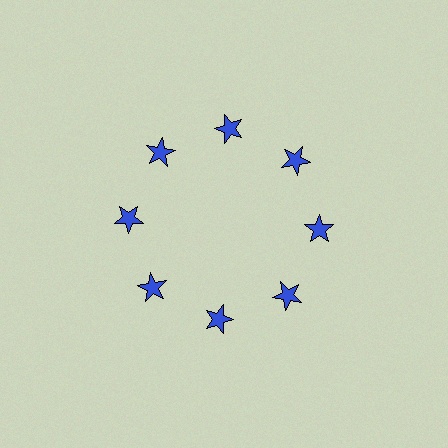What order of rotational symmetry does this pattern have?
This pattern has 8-fold rotational symmetry.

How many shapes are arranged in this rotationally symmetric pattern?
There are 8 shapes, arranged in 8 groups of 1.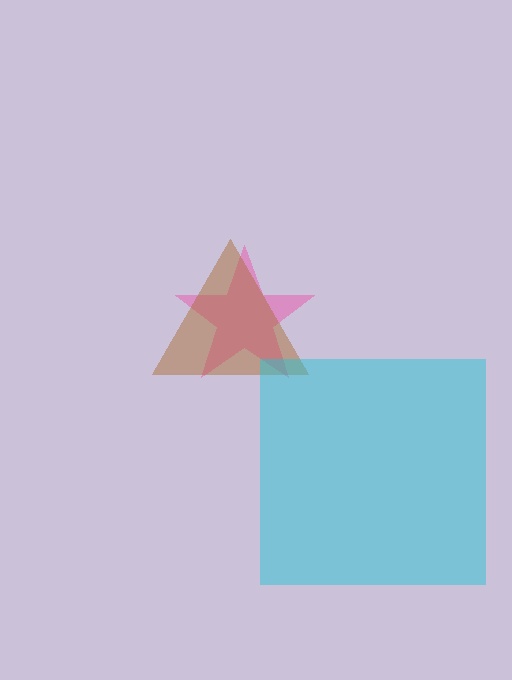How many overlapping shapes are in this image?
There are 3 overlapping shapes in the image.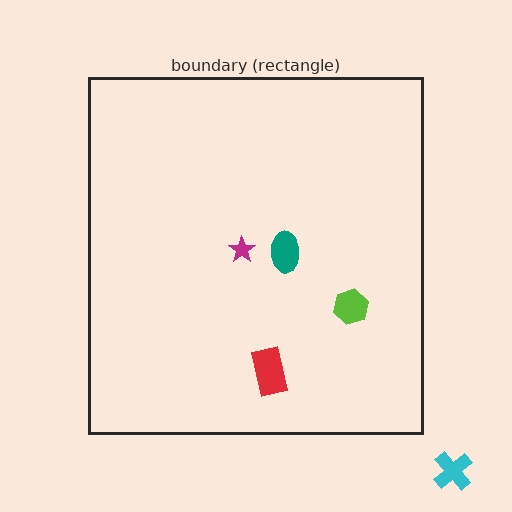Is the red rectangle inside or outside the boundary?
Inside.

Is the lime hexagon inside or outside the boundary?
Inside.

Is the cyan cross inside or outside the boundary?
Outside.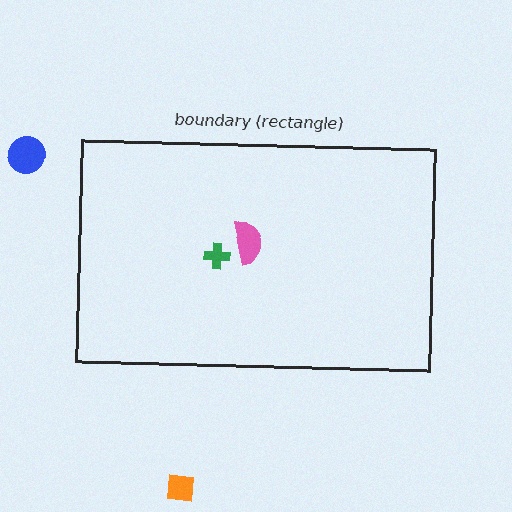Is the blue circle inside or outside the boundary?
Outside.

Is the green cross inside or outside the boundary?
Inside.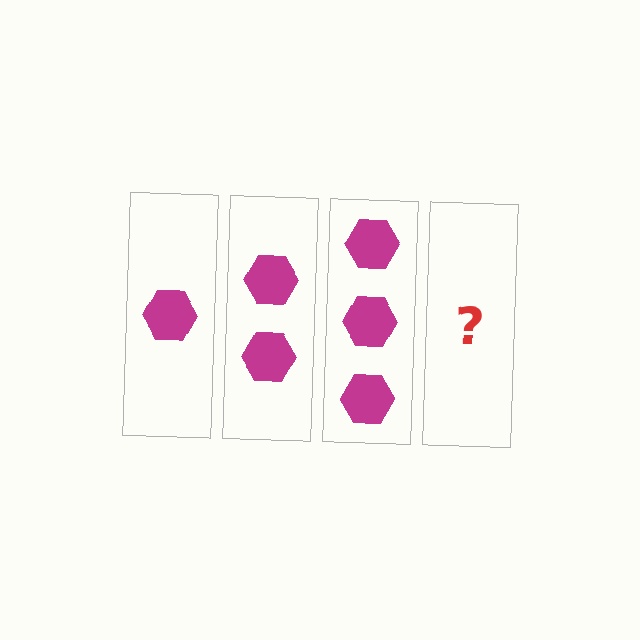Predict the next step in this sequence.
The next step is 4 hexagons.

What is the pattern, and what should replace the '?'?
The pattern is that each step adds one more hexagon. The '?' should be 4 hexagons.